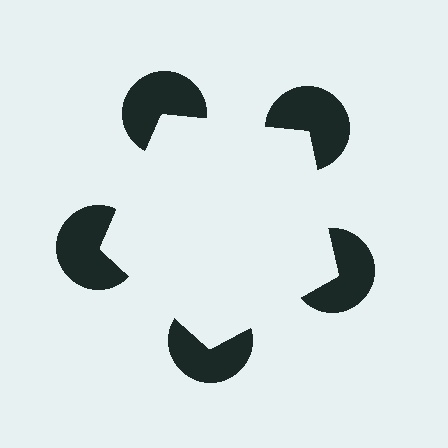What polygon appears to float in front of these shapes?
An illusory pentagon — its edges are inferred from the aligned wedge cuts in the pac-man discs, not physically drawn.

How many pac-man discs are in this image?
There are 5 — one at each vertex of the illusory pentagon.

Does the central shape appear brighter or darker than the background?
It typically appears slightly brighter than the background, even though no actual brightness change is drawn.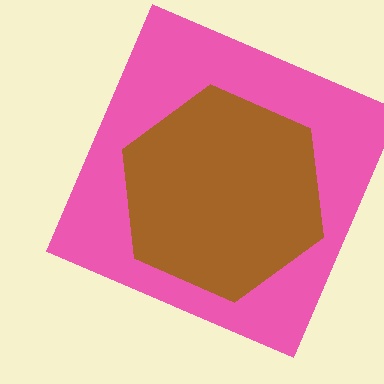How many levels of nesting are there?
2.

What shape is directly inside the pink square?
The brown hexagon.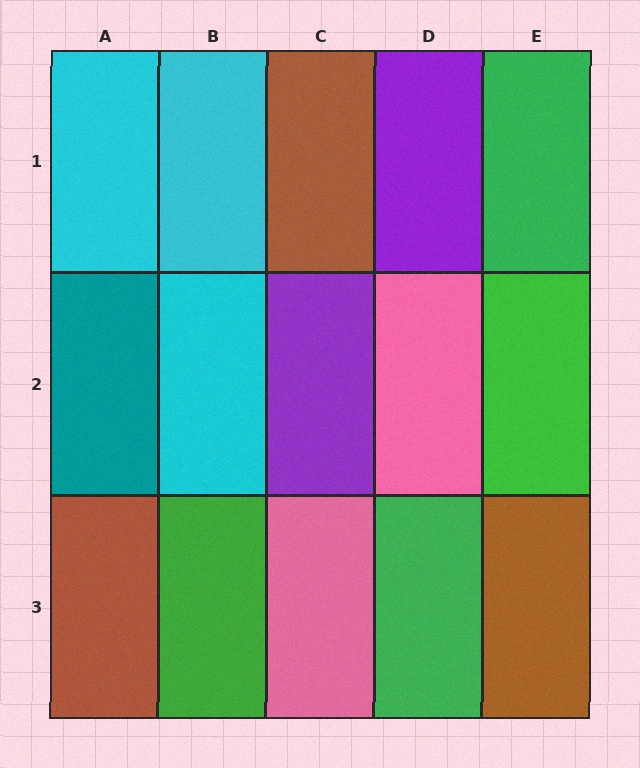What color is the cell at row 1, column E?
Green.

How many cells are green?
4 cells are green.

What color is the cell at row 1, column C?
Brown.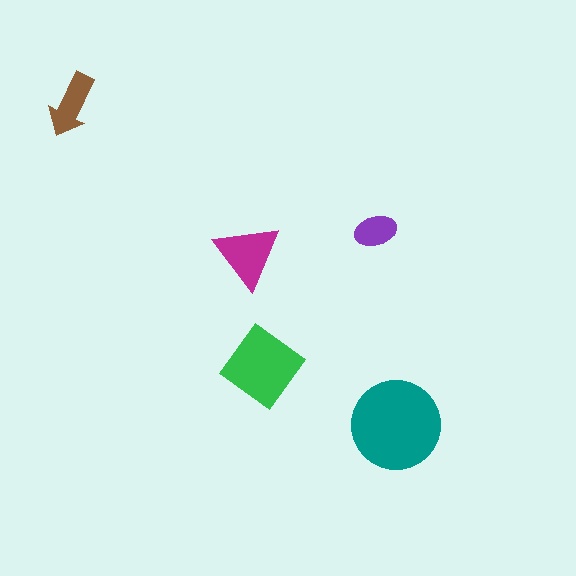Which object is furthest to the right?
The teal circle is rightmost.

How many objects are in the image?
There are 5 objects in the image.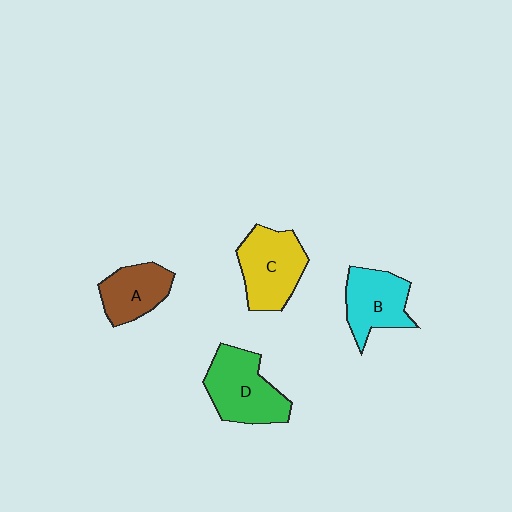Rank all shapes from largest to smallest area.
From largest to smallest: D (green), C (yellow), B (cyan), A (brown).